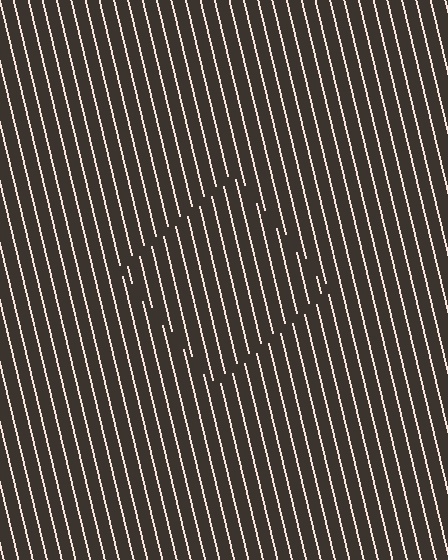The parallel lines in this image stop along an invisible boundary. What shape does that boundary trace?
An illusory square. The interior of the shape contains the same grating, shifted by half a period — the contour is defined by the phase discontinuity where line-ends from the inner and outer gratings abut.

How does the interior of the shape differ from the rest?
The interior of the shape contains the same grating, shifted by half a period — the contour is defined by the phase discontinuity where line-ends from the inner and outer gratings abut.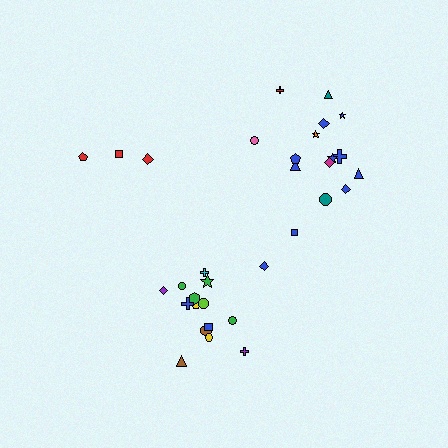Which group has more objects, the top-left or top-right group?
The top-right group.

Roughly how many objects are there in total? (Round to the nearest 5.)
Roughly 35 objects in total.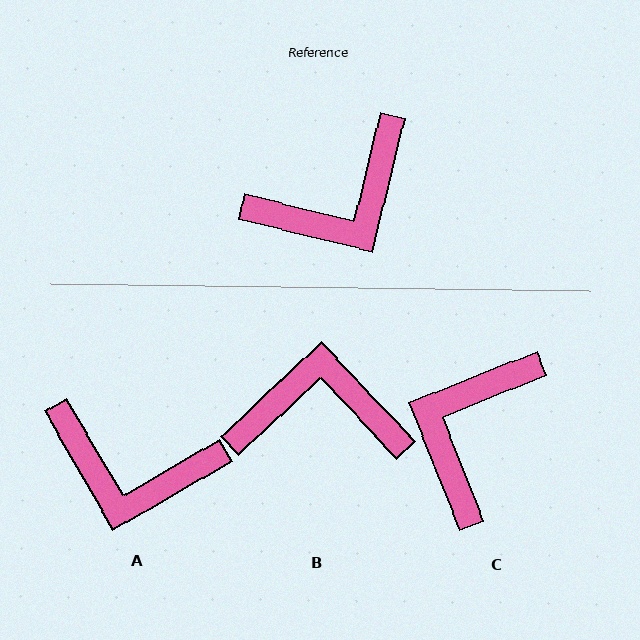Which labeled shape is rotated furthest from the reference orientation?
B, about 147 degrees away.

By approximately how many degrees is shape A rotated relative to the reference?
Approximately 46 degrees clockwise.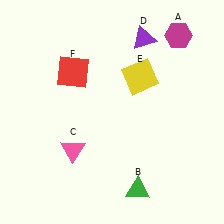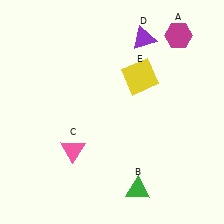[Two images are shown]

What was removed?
The red square (F) was removed in Image 2.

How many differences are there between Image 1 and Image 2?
There is 1 difference between the two images.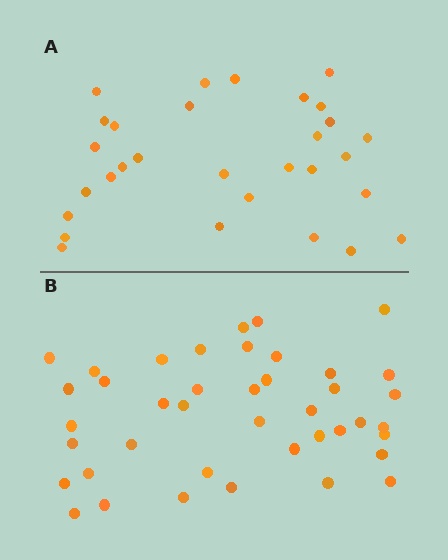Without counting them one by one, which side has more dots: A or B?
Region B (the bottom region) has more dots.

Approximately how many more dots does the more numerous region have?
Region B has roughly 12 or so more dots than region A.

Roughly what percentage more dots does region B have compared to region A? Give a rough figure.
About 35% more.